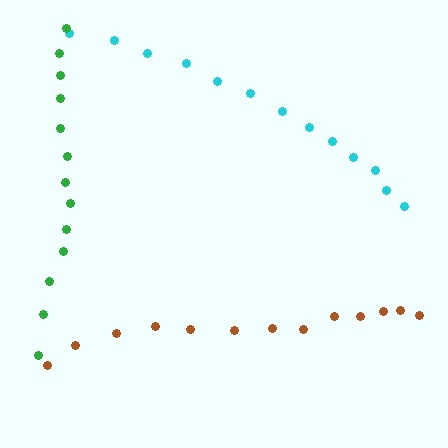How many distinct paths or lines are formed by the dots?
There are 3 distinct paths.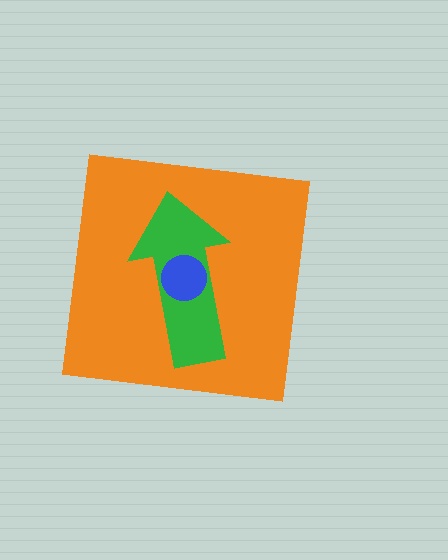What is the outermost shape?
The orange square.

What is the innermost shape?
The blue circle.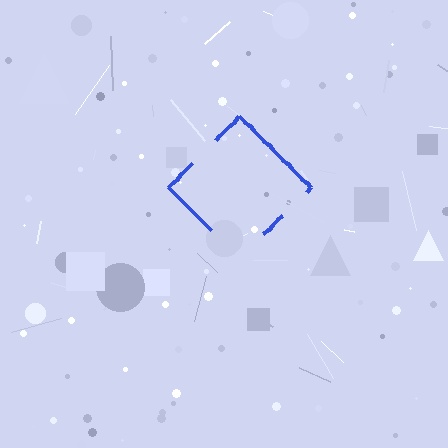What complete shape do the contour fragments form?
The contour fragments form a diamond.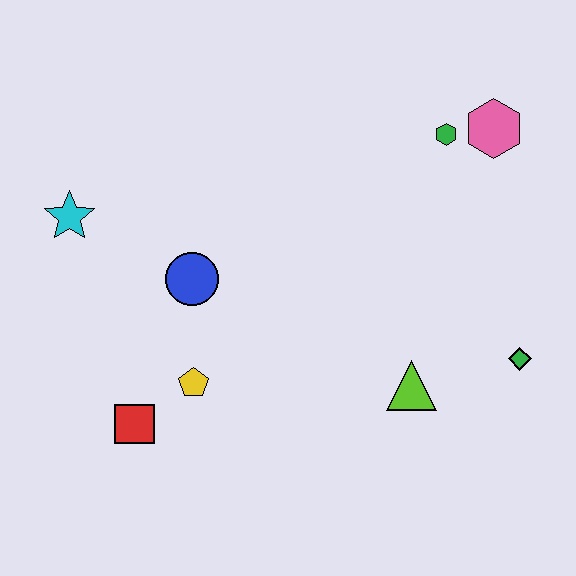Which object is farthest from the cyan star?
The green diamond is farthest from the cyan star.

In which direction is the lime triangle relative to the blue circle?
The lime triangle is to the right of the blue circle.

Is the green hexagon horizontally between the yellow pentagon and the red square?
No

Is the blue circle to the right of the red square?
Yes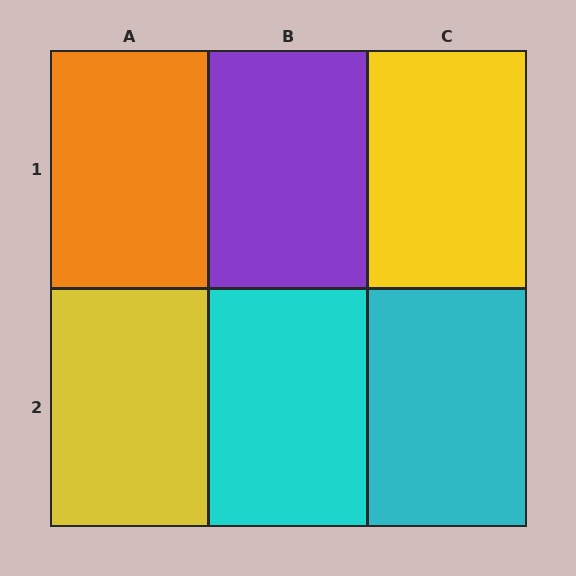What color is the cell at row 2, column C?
Cyan.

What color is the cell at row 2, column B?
Cyan.